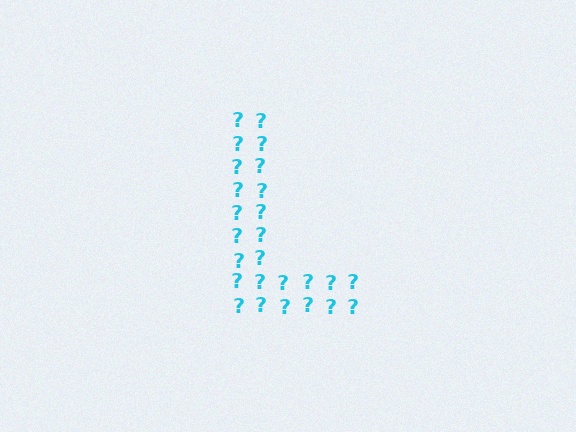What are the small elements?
The small elements are question marks.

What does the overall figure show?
The overall figure shows the letter L.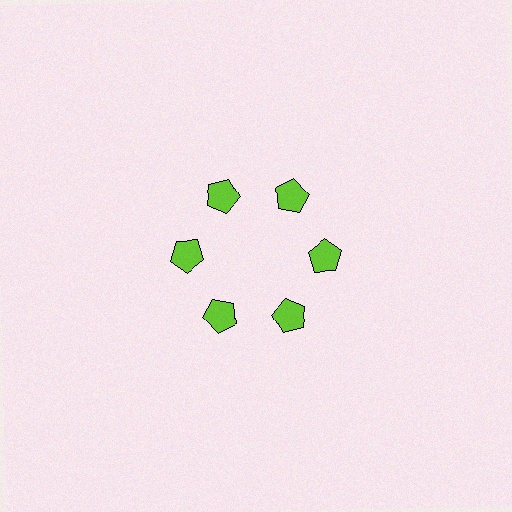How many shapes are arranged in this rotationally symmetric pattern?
There are 6 shapes, arranged in 6 groups of 1.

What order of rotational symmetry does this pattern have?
This pattern has 6-fold rotational symmetry.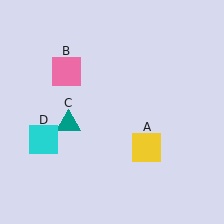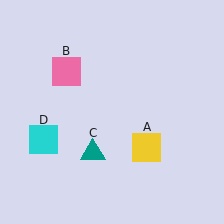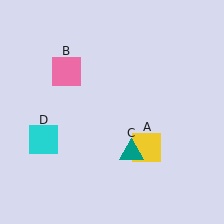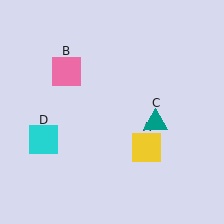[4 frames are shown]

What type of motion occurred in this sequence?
The teal triangle (object C) rotated counterclockwise around the center of the scene.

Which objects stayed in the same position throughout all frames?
Yellow square (object A) and pink square (object B) and cyan square (object D) remained stationary.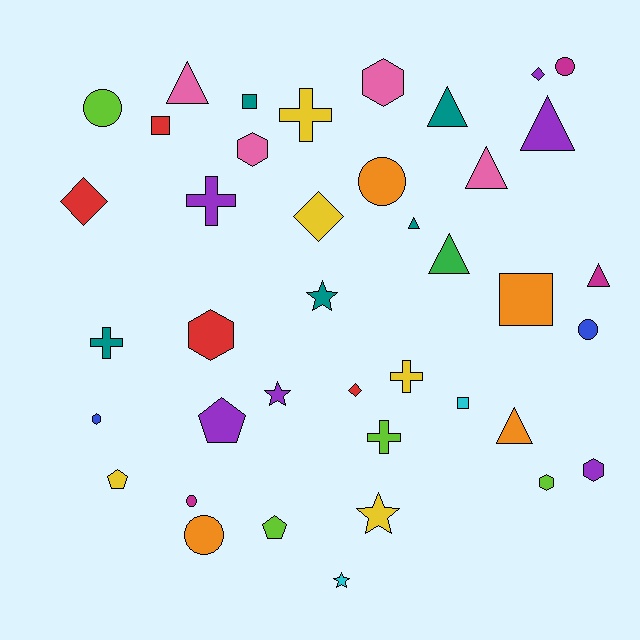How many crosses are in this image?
There are 5 crosses.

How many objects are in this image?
There are 40 objects.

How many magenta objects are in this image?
There are 3 magenta objects.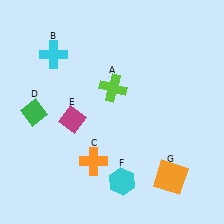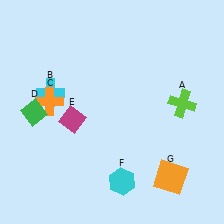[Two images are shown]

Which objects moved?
The objects that moved are: the lime cross (A), the cyan cross (B), the orange cross (C).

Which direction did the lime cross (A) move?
The lime cross (A) moved right.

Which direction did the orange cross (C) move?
The orange cross (C) moved up.